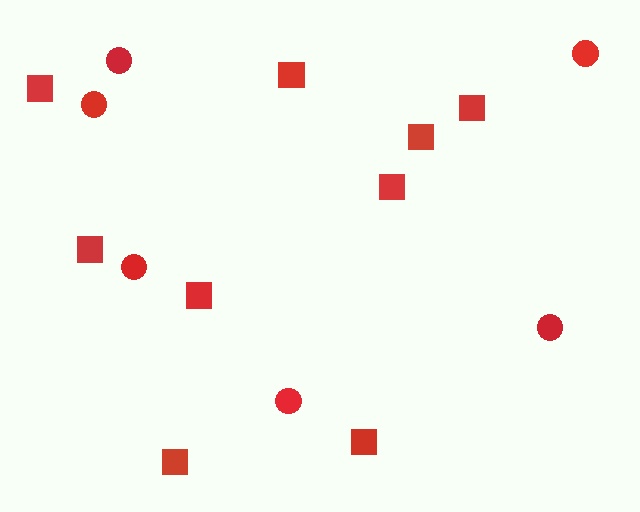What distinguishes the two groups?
There are 2 groups: one group of circles (6) and one group of squares (9).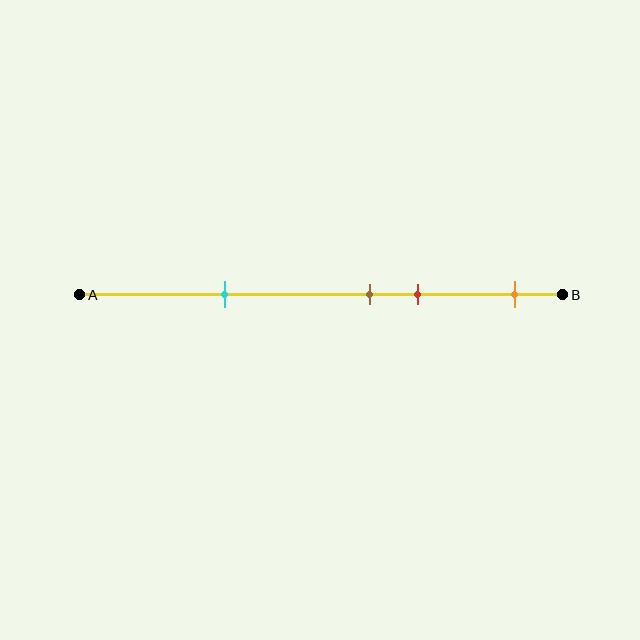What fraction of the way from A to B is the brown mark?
The brown mark is approximately 60% (0.6) of the way from A to B.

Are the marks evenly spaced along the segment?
No, the marks are not evenly spaced.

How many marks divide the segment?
There are 4 marks dividing the segment.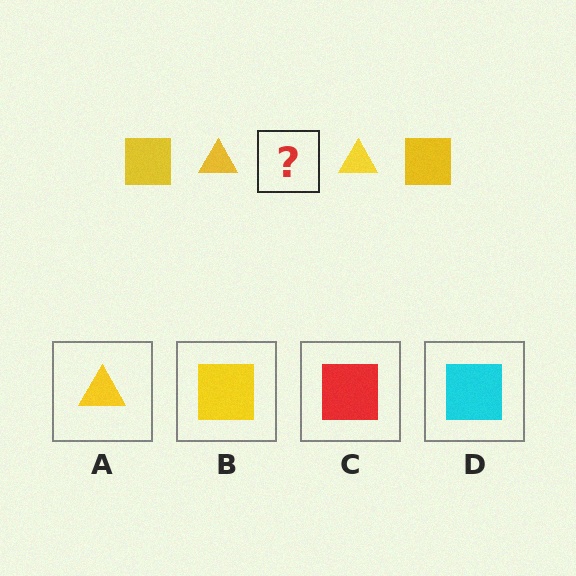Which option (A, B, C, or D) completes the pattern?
B.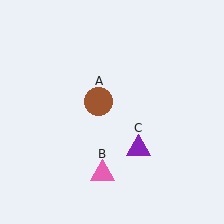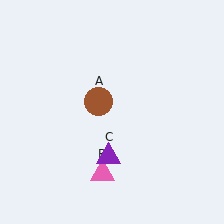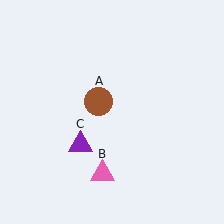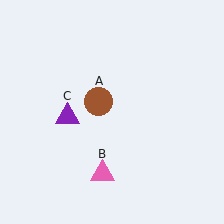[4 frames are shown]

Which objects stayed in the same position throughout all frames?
Brown circle (object A) and pink triangle (object B) remained stationary.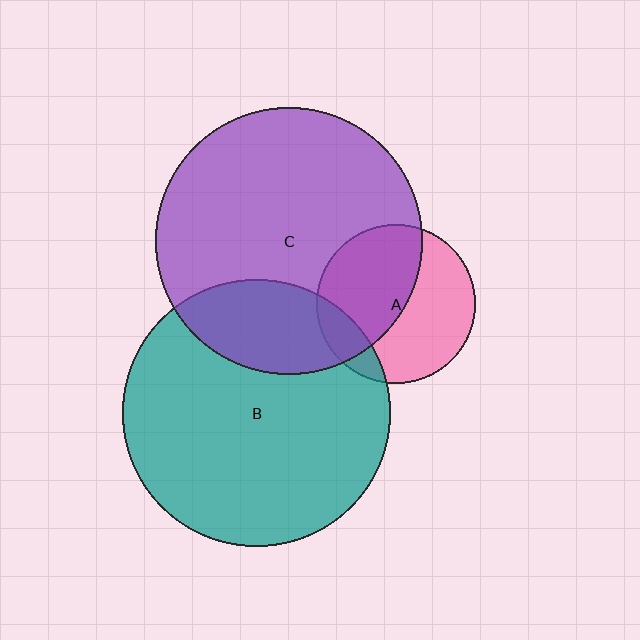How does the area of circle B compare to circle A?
Approximately 2.8 times.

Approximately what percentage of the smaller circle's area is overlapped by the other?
Approximately 50%.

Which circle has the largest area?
Circle B (teal).